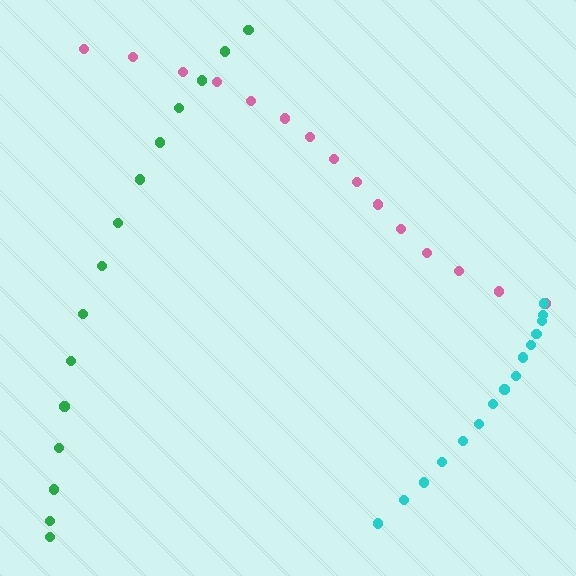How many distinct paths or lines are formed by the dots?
There are 3 distinct paths.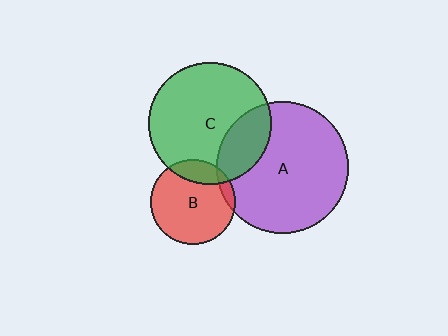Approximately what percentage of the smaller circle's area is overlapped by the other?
Approximately 5%.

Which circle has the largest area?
Circle A (purple).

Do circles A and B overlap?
Yes.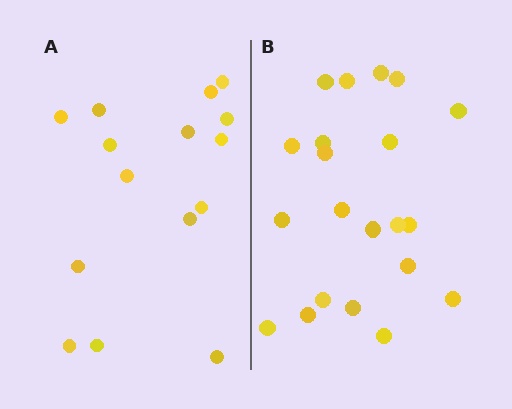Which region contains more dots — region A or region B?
Region B (the right region) has more dots.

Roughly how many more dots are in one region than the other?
Region B has about 6 more dots than region A.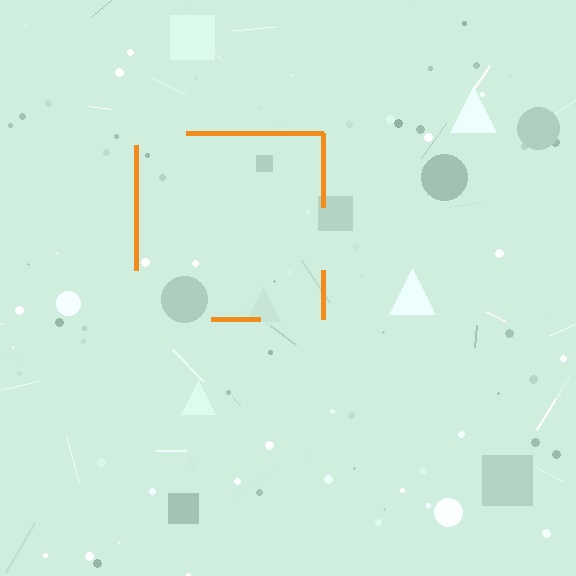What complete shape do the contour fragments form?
The contour fragments form a square.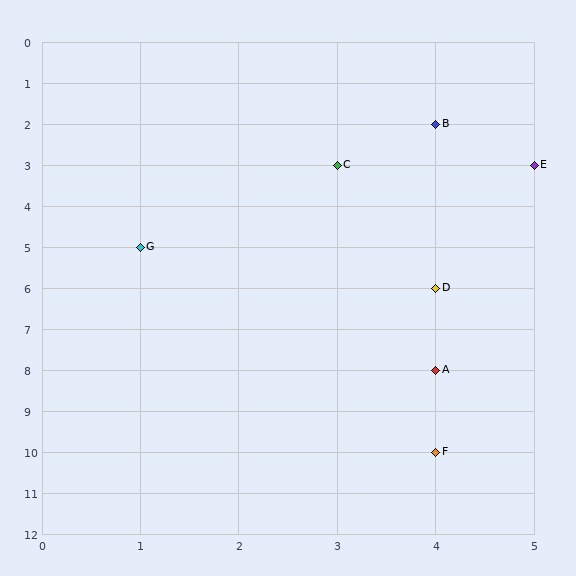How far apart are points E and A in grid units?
Points E and A are 1 column and 5 rows apart (about 5.1 grid units diagonally).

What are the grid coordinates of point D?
Point D is at grid coordinates (4, 6).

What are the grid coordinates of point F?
Point F is at grid coordinates (4, 10).